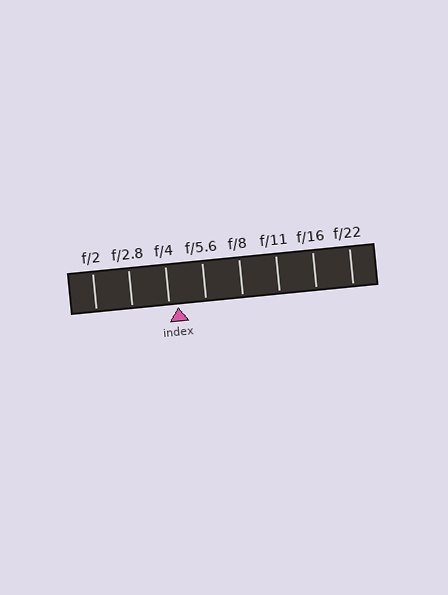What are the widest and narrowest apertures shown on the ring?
The widest aperture shown is f/2 and the narrowest is f/22.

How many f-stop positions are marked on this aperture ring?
There are 8 f-stop positions marked.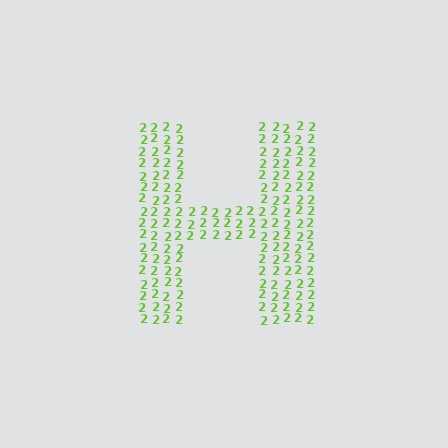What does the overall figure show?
The overall figure shows the letter H.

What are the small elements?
The small elements are digit 2's.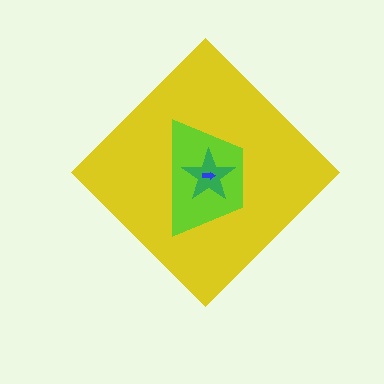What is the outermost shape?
The yellow diamond.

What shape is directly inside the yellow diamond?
The lime trapezoid.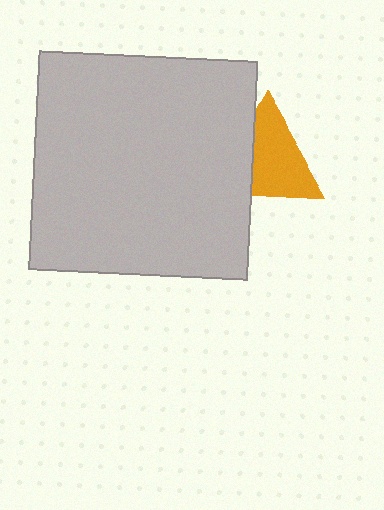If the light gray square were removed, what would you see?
You would see the complete orange triangle.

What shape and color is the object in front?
The object in front is a light gray square.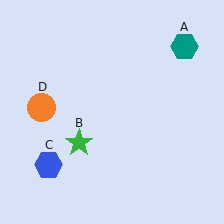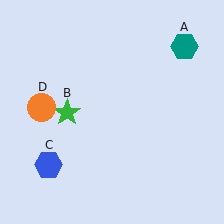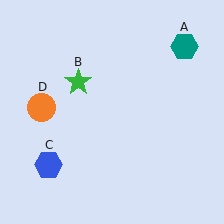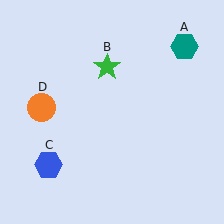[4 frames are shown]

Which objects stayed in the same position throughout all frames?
Teal hexagon (object A) and blue hexagon (object C) and orange circle (object D) remained stationary.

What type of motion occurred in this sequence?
The green star (object B) rotated clockwise around the center of the scene.